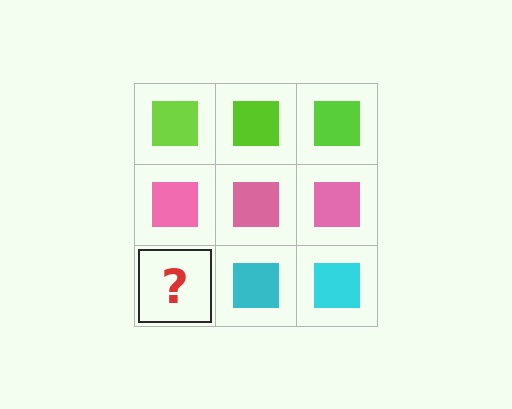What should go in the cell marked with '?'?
The missing cell should contain a cyan square.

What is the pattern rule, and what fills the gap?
The rule is that each row has a consistent color. The gap should be filled with a cyan square.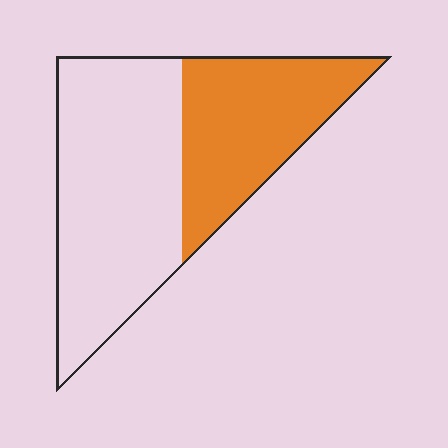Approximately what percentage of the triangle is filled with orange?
Approximately 40%.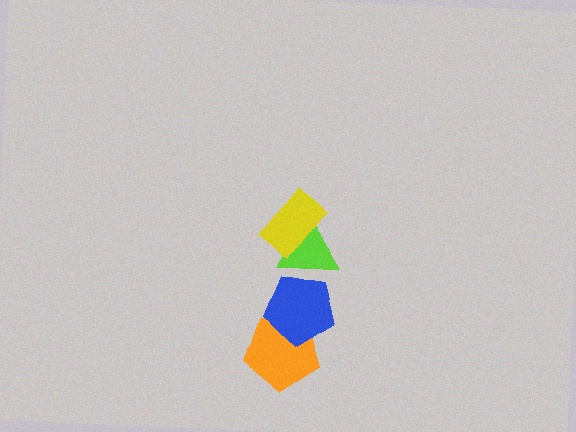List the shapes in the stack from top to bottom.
From top to bottom: the yellow rectangle, the lime triangle, the blue pentagon, the orange pentagon.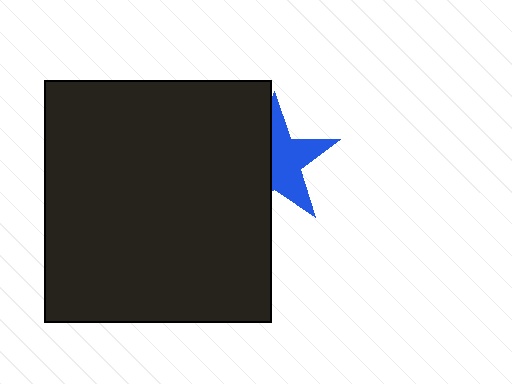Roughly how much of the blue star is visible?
About half of it is visible (roughly 54%).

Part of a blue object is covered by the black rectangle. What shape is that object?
It is a star.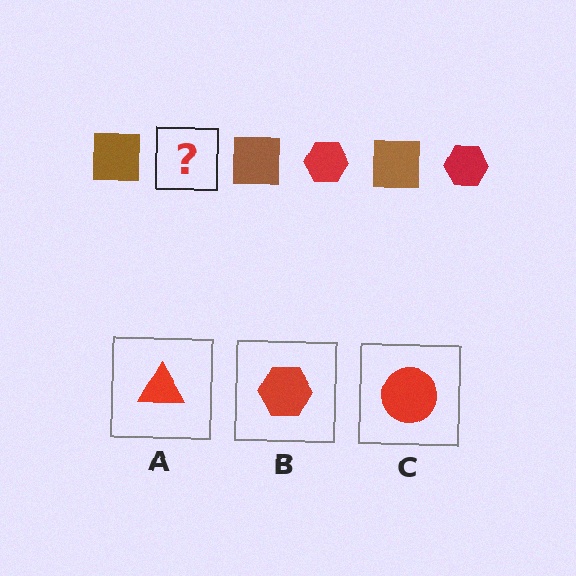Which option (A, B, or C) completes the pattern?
B.